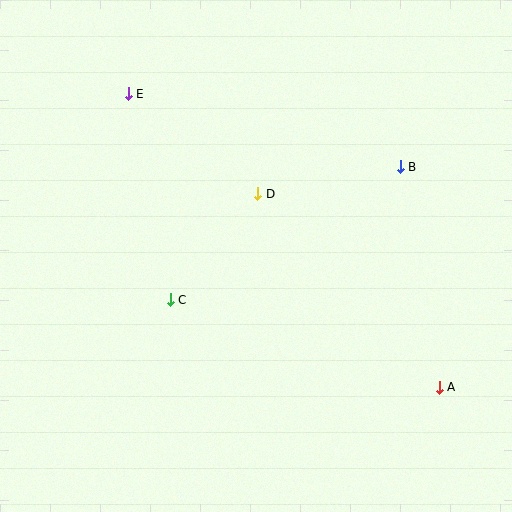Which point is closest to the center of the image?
Point D at (258, 194) is closest to the center.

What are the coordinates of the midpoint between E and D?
The midpoint between E and D is at (193, 144).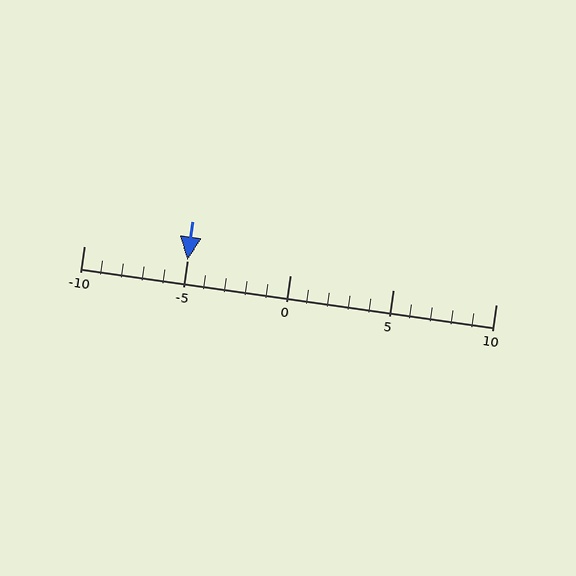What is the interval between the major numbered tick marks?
The major tick marks are spaced 5 units apart.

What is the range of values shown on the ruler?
The ruler shows values from -10 to 10.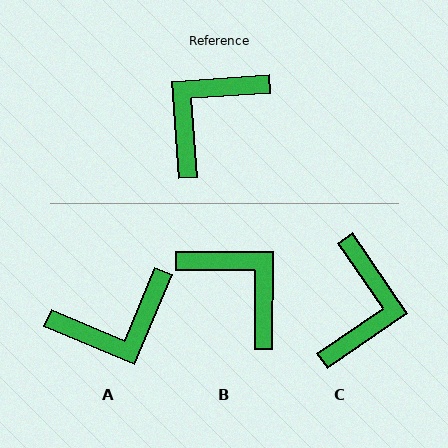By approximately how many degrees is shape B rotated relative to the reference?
Approximately 94 degrees clockwise.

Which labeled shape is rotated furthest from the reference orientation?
A, about 153 degrees away.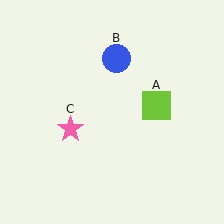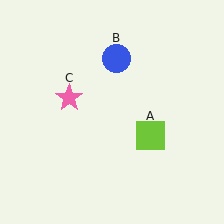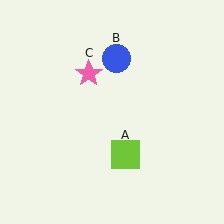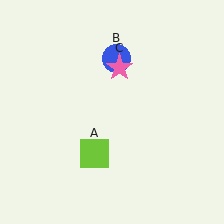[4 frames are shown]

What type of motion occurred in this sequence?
The lime square (object A), pink star (object C) rotated clockwise around the center of the scene.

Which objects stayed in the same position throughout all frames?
Blue circle (object B) remained stationary.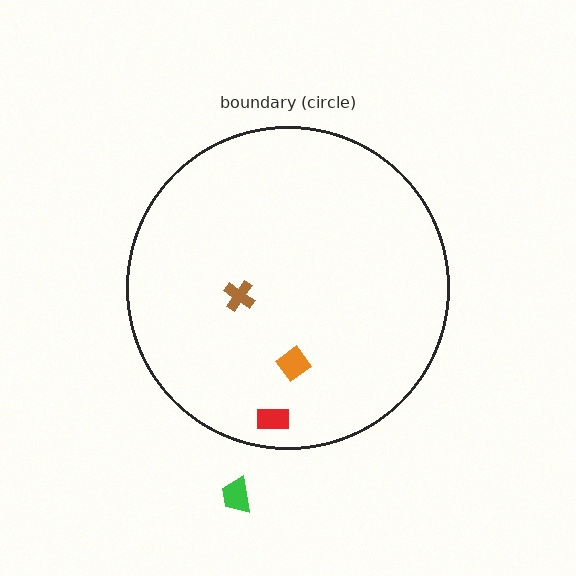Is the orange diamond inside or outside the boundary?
Inside.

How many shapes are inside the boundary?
3 inside, 1 outside.